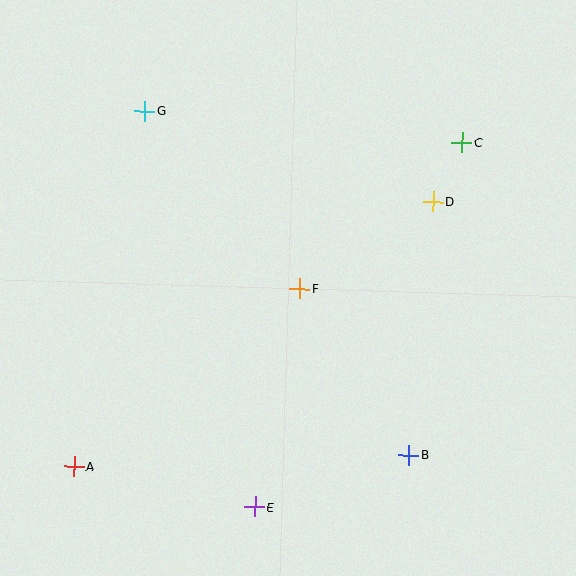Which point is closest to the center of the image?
Point F at (300, 289) is closest to the center.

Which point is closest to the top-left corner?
Point G is closest to the top-left corner.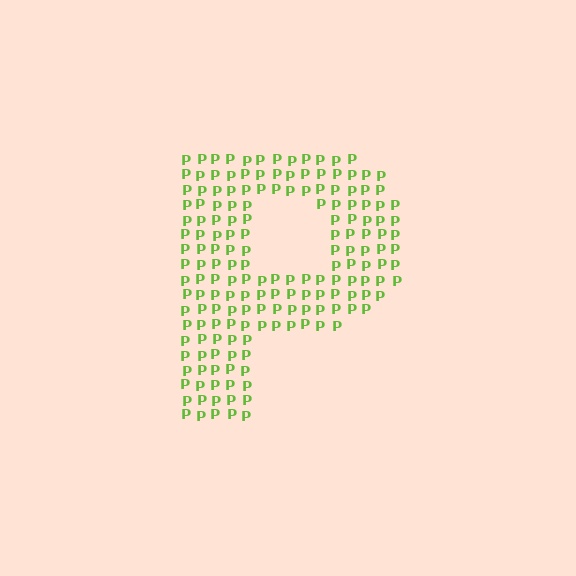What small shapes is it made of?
It is made of small letter P's.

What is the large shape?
The large shape is the letter P.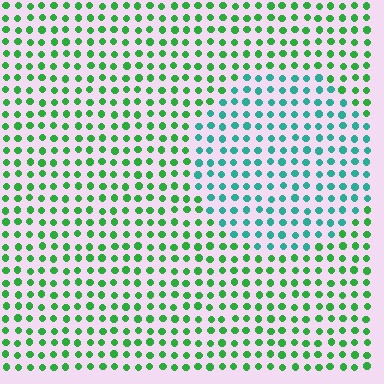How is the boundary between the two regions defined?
The boundary is defined purely by a slight shift in hue (about 43 degrees). Spacing, size, and orientation are identical on both sides.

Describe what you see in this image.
The image is filled with small green elements in a uniform arrangement. A circle-shaped region is visible where the elements are tinted to a slightly different hue, forming a subtle color boundary.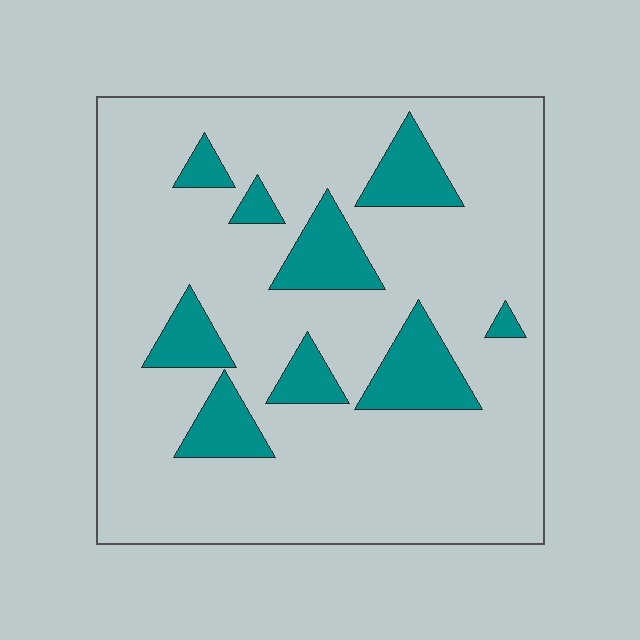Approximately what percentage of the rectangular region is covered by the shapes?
Approximately 15%.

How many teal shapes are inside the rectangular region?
9.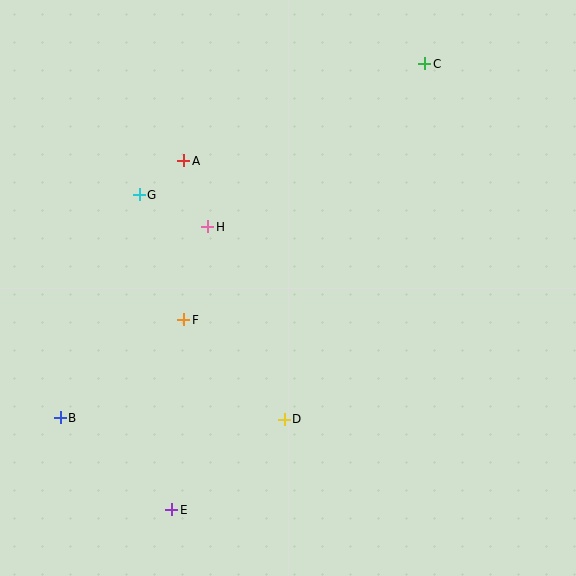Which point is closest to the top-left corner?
Point G is closest to the top-left corner.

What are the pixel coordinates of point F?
Point F is at (184, 320).